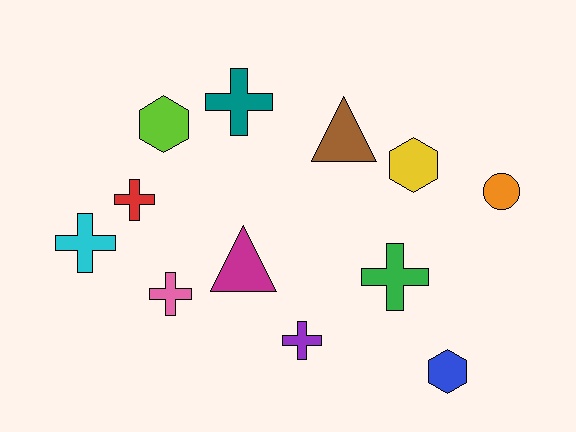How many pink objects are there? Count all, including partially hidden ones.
There is 1 pink object.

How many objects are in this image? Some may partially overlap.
There are 12 objects.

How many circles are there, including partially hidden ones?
There is 1 circle.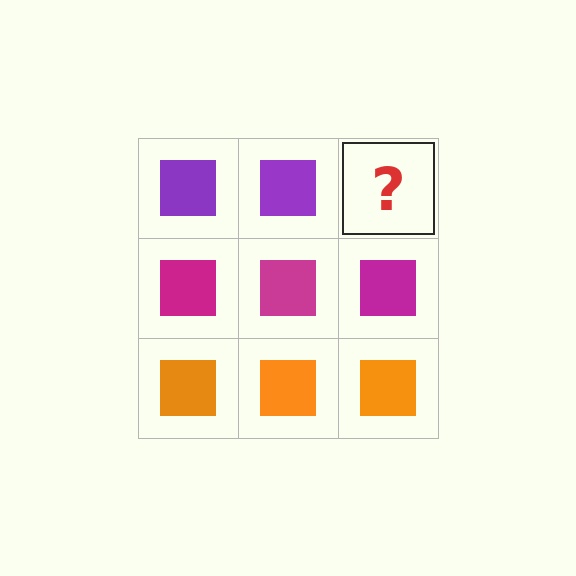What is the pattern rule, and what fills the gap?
The rule is that each row has a consistent color. The gap should be filled with a purple square.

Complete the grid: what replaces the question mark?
The question mark should be replaced with a purple square.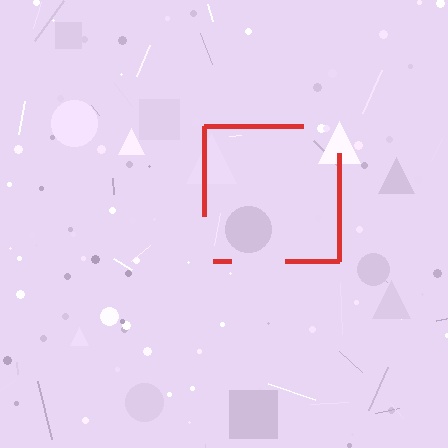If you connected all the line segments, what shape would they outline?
They would outline a square.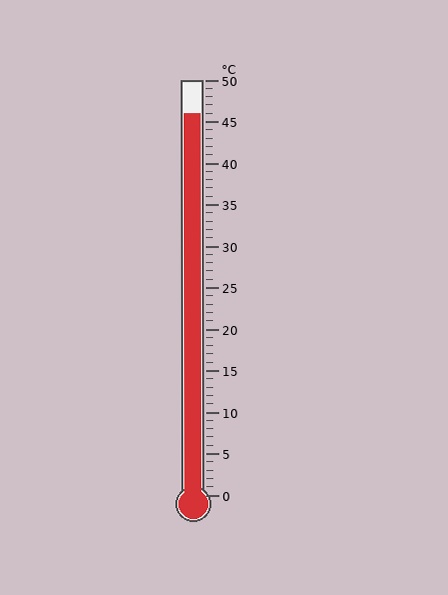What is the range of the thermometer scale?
The thermometer scale ranges from 0°C to 50°C.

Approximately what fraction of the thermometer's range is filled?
The thermometer is filled to approximately 90% of its range.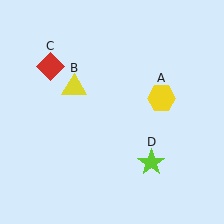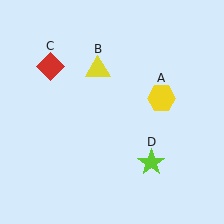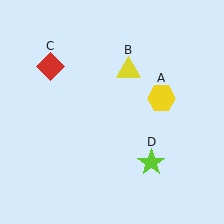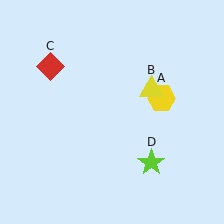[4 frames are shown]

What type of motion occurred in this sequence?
The yellow triangle (object B) rotated clockwise around the center of the scene.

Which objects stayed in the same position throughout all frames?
Yellow hexagon (object A) and red diamond (object C) and lime star (object D) remained stationary.